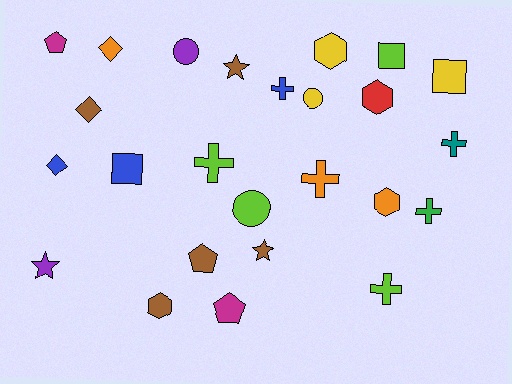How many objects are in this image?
There are 25 objects.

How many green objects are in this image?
There is 1 green object.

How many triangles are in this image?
There are no triangles.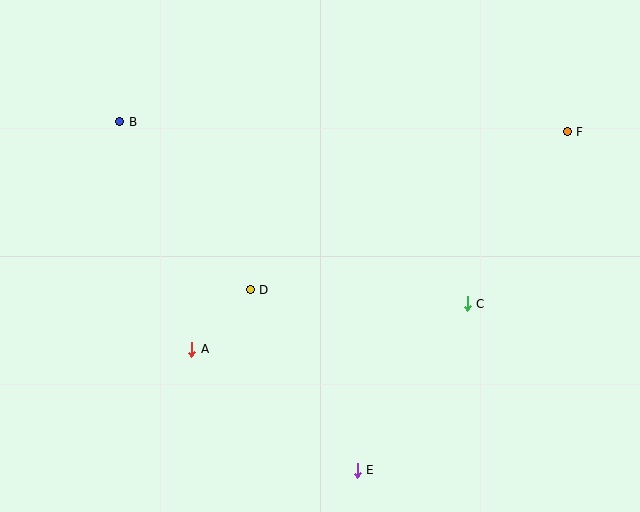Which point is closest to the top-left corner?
Point B is closest to the top-left corner.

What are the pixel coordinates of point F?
Point F is at (567, 132).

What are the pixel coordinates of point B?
Point B is at (120, 122).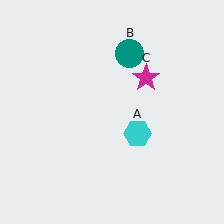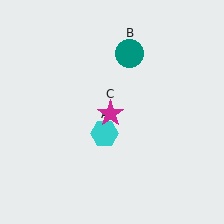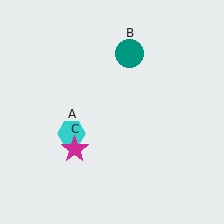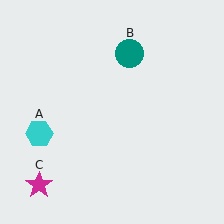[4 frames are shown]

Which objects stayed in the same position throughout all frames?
Teal circle (object B) remained stationary.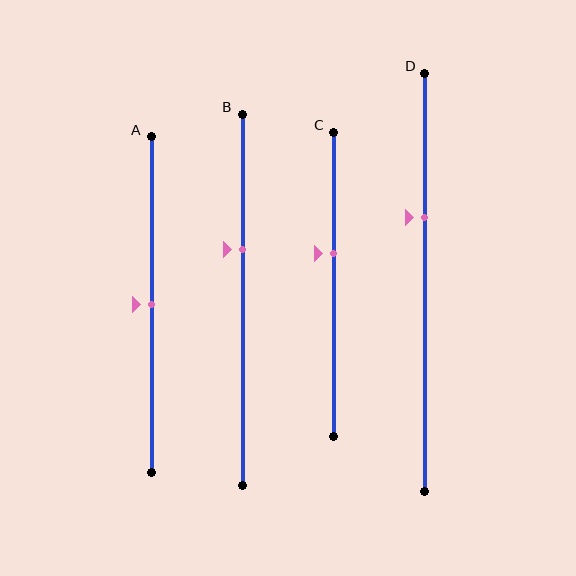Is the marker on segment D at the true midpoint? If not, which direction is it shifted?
No, the marker on segment D is shifted upward by about 16% of the segment length.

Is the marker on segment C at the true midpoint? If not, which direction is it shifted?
No, the marker on segment C is shifted upward by about 10% of the segment length.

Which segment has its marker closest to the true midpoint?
Segment A has its marker closest to the true midpoint.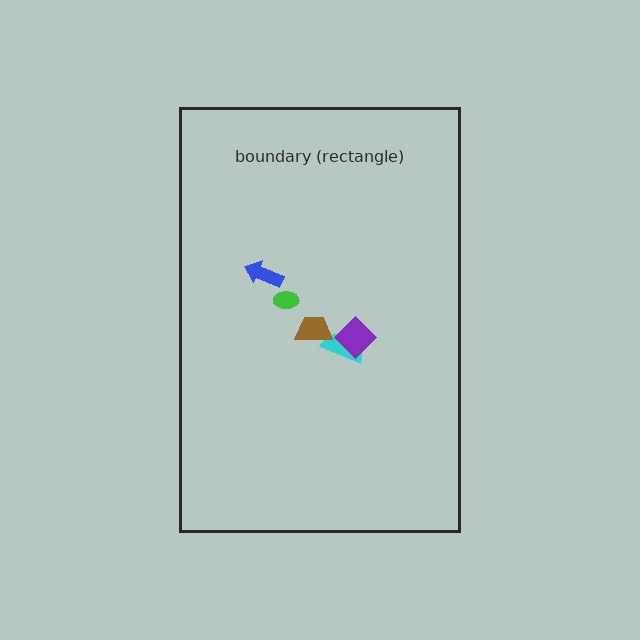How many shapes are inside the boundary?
5 inside, 0 outside.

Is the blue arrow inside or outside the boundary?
Inside.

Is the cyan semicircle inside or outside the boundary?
Inside.